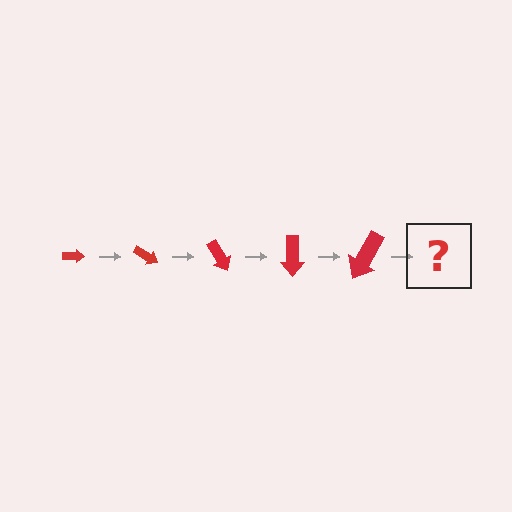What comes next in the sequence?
The next element should be an arrow, larger than the previous one and rotated 150 degrees from the start.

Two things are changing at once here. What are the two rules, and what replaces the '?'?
The two rules are that the arrow grows larger each step and it rotates 30 degrees each step. The '?' should be an arrow, larger than the previous one and rotated 150 degrees from the start.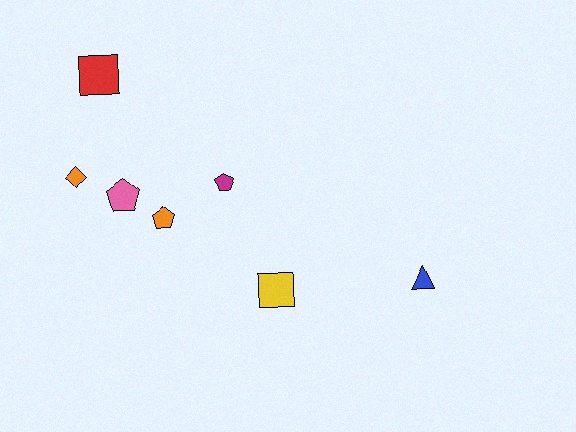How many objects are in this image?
There are 7 objects.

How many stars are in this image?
There are no stars.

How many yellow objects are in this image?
There is 1 yellow object.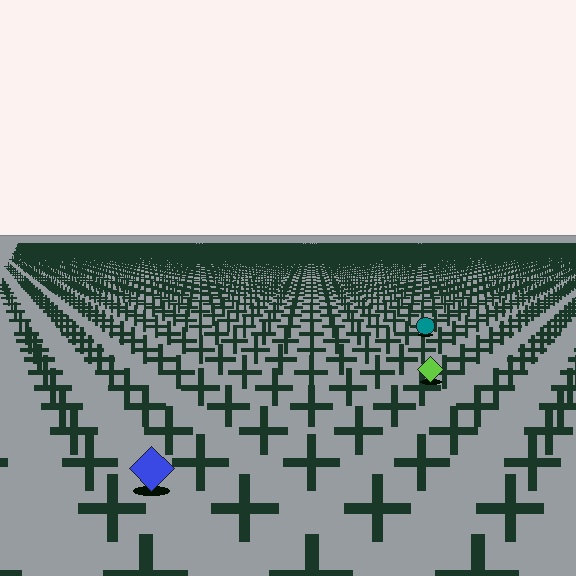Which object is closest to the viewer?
The blue diamond is closest. The texture marks near it are larger and more spread out.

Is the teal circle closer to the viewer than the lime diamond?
No. The lime diamond is closer — you can tell from the texture gradient: the ground texture is coarser near it.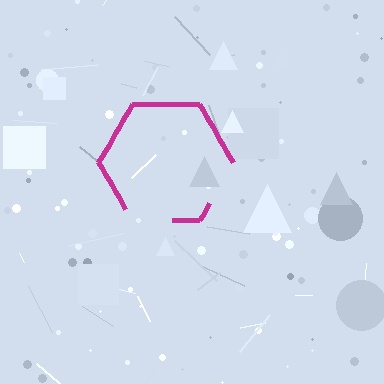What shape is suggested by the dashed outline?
The dashed outline suggests a hexagon.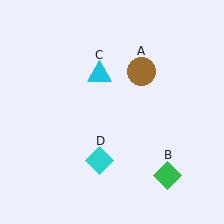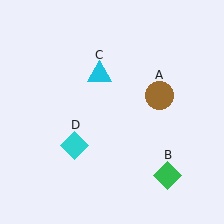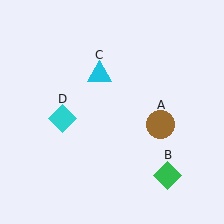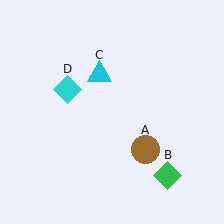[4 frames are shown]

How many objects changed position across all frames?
2 objects changed position: brown circle (object A), cyan diamond (object D).